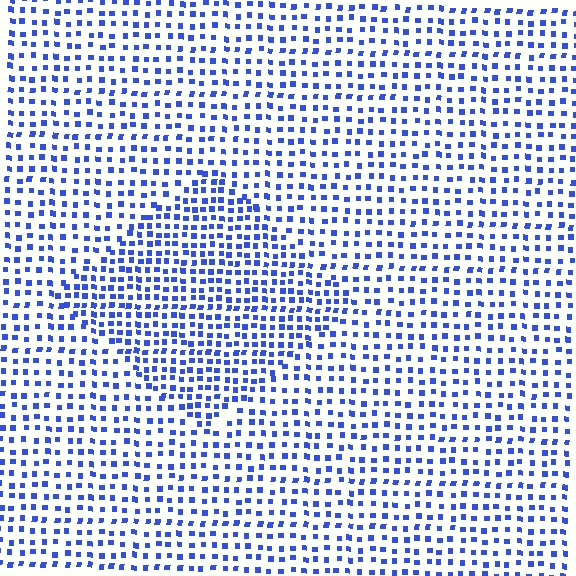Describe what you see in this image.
The image contains small blue elements arranged at two different densities. A diamond-shaped region is visible where the elements are more densely packed than the surrounding area.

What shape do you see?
I see a diamond.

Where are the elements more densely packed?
The elements are more densely packed inside the diamond boundary.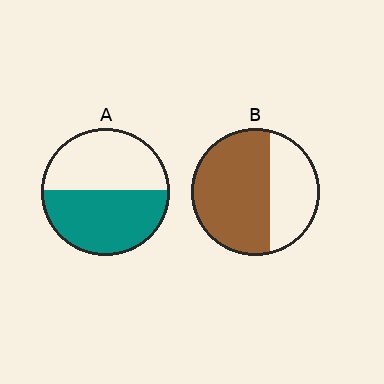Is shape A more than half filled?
Roughly half.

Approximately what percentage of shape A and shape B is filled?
A is approximately 50% and B is approximately 65%.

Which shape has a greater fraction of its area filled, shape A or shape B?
Shape B.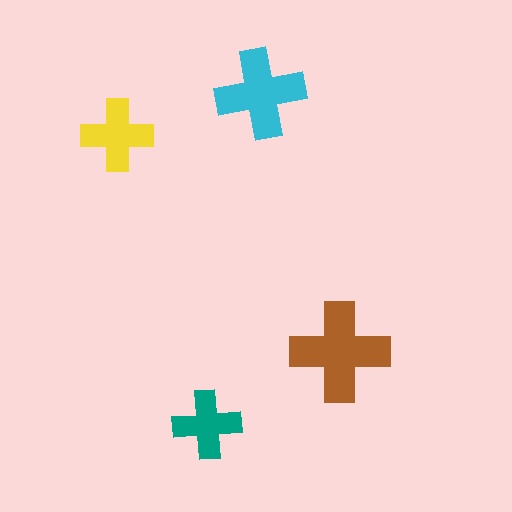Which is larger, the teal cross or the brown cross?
The brown one.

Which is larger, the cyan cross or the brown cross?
The brown one.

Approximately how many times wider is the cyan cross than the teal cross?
About 1.5 times wider.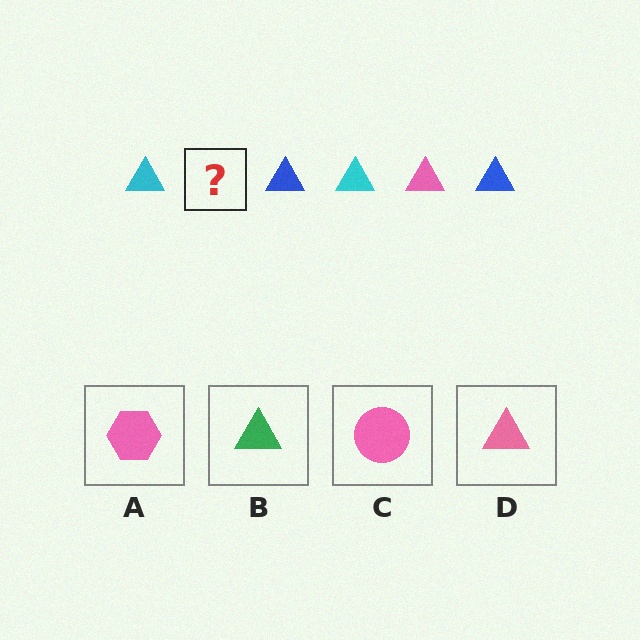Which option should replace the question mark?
Option D.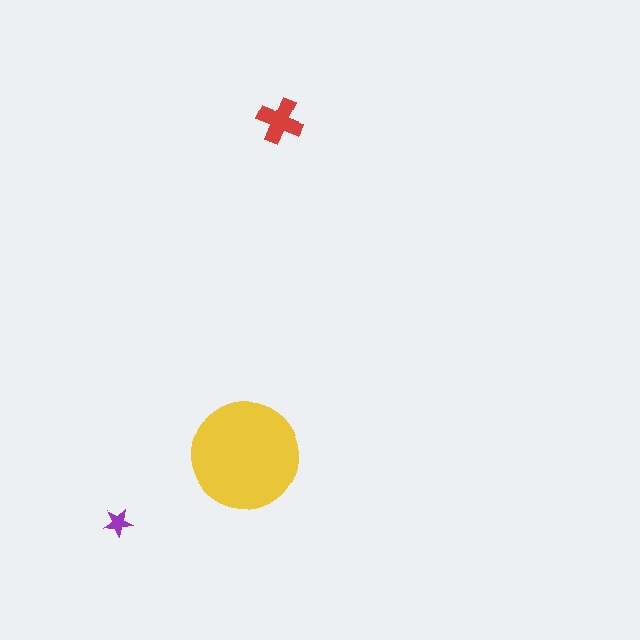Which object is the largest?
The yellow circle.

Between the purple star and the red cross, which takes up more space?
The red cross.